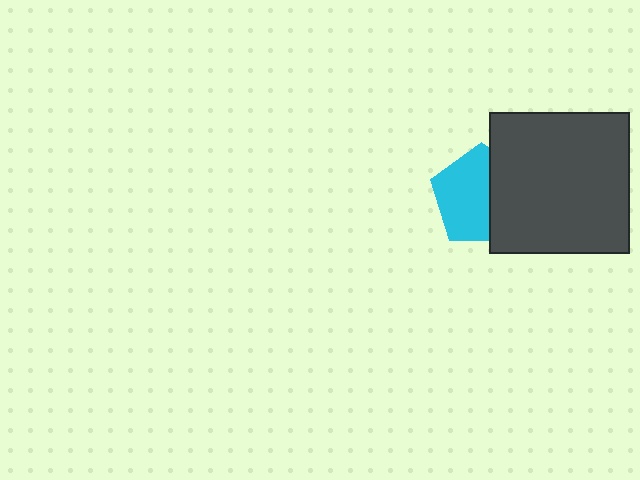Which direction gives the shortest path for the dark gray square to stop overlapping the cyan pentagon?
Moving right gives the shortest separation.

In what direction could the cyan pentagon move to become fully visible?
The cyan pentagon could move left. That would shift it out from behind the dark gray square entirely.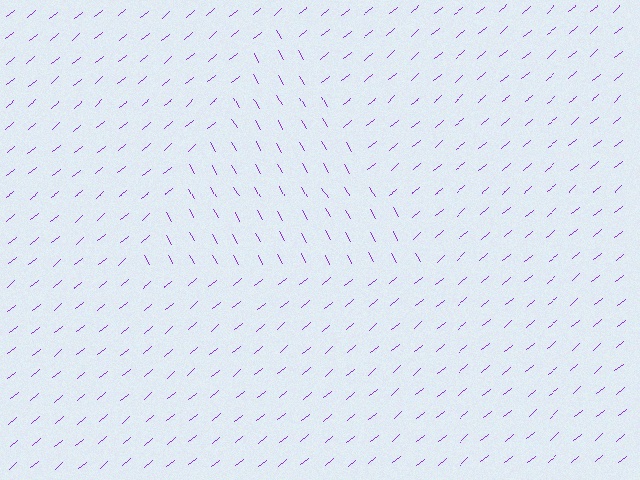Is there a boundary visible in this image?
Yes, there is a texture boundary formed by a change in line orientation.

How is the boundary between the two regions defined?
The boundary is defined purely by a change in line orientation (approximately 80 degrees difference). All lines are the same color and thickness.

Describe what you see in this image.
The image is filled with small purple line segments. A triangle region in the image has lines oriented differently from the surrounding lines, creating a visible texture boundary.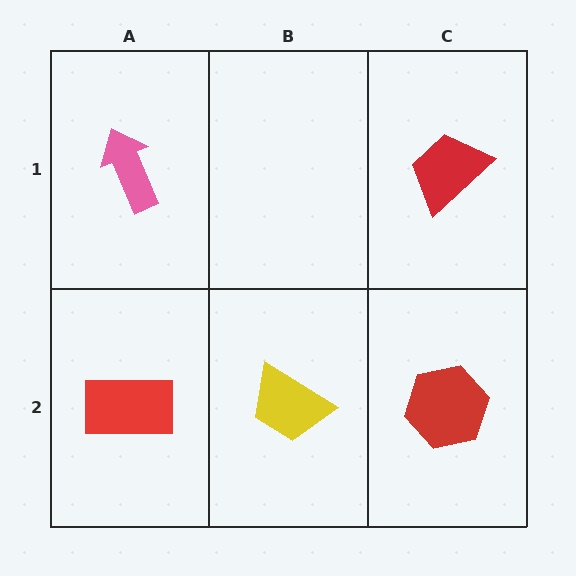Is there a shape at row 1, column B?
No, that cell is empty.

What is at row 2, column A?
A red rectangle.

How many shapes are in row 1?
2 shapes.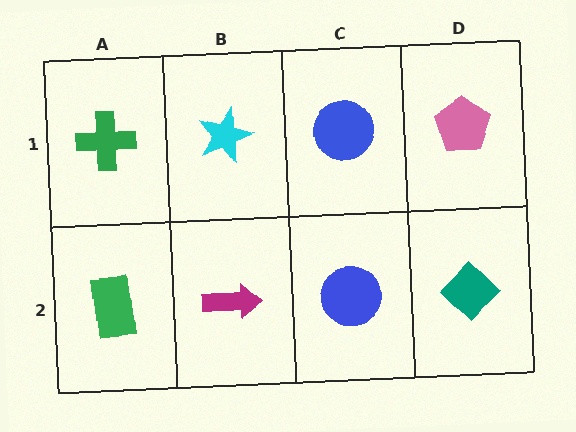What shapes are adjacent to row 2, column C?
A blue circle (row 1, column C), a magenta arrow (row 2, column B), a teal diamond (row 2, column D).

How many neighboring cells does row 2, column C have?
3.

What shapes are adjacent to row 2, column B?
A cyan star (row 1, column B), a green rectangle (row 2, column A), a blue circle (row 2, column C).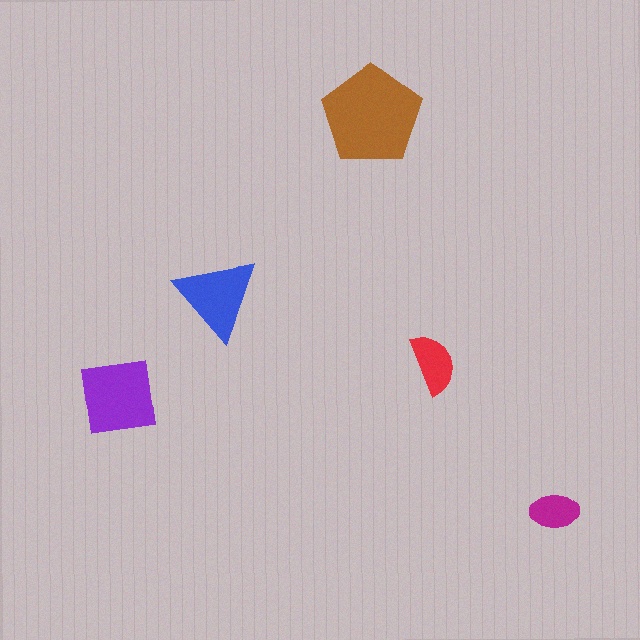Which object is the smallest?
The magenta ellipse.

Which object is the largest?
The brown pentagon.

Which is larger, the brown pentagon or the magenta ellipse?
The brown pentagon.